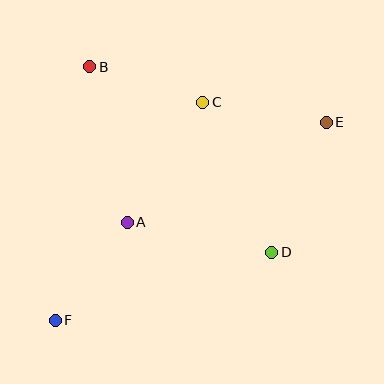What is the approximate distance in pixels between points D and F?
The distance between D and F is approximately 227 pixels.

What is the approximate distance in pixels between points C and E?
The distance between C and E is approximately 125 pixels.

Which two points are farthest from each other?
Points E and F are farthest from each other.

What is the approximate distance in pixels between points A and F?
The distance between A and F is approximately 122 pixels.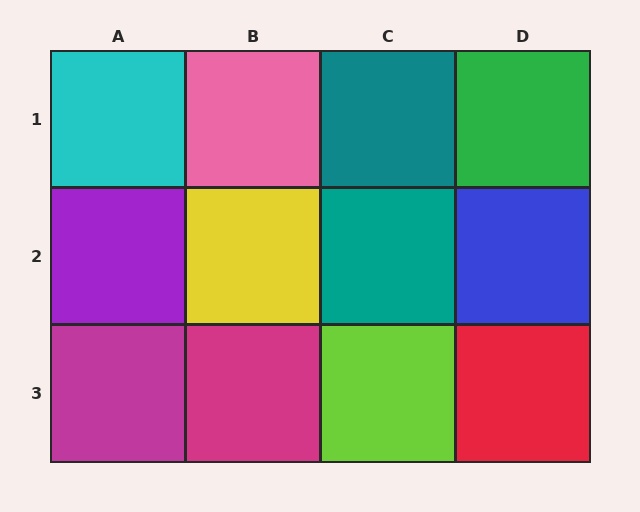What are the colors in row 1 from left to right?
Cyan, pink, teal, green.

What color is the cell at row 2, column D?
Blue.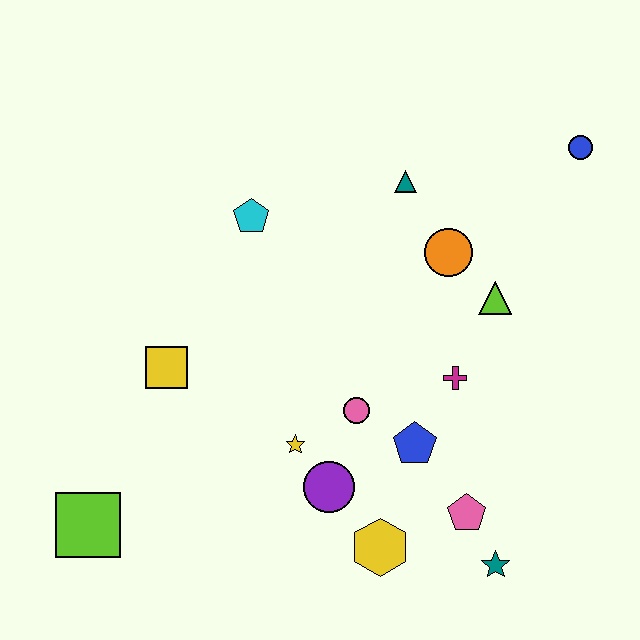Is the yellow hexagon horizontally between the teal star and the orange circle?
No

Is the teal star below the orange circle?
Yes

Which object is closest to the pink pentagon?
The teal star is closest to the pink pentagon.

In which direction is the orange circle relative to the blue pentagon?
The orange circle is above the blue pentagon.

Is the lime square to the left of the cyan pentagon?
Yes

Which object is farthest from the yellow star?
The blue circle is farthest from the yellow star.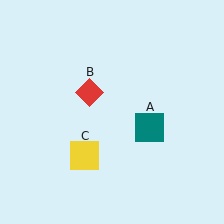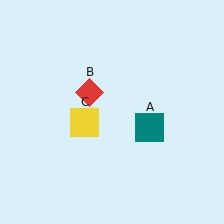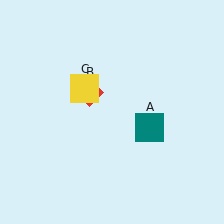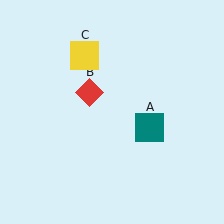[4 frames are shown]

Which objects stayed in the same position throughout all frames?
Teal square (object A) and red diamond (object B) remained stationary.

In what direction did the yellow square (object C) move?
The yellow square (object C) moved up.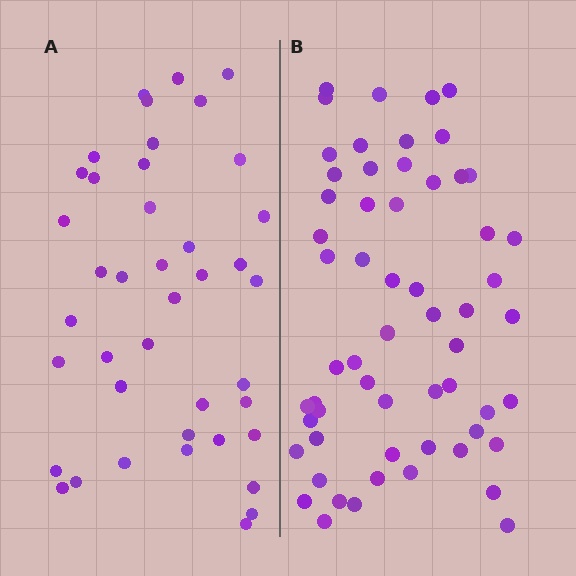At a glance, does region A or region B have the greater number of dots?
Region B (the right region) has more dots.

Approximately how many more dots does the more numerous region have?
Region B has approximately 20 more dots than region A.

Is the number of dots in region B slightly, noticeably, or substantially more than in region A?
Region B has noticeably more, but not dramatically so. The ratio is roughly 1.4 to 1.